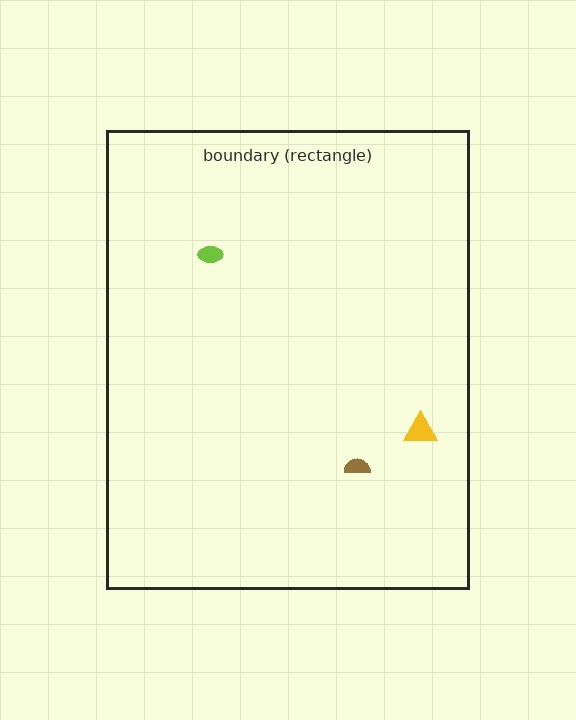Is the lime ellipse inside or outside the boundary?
Inside.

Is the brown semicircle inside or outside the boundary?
Inside.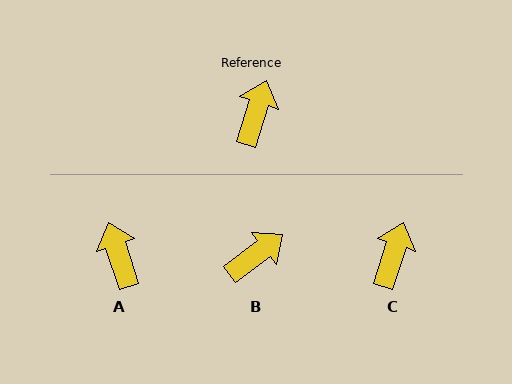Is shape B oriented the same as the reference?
No, it is off by about 35 degrees.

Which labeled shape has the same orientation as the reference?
C.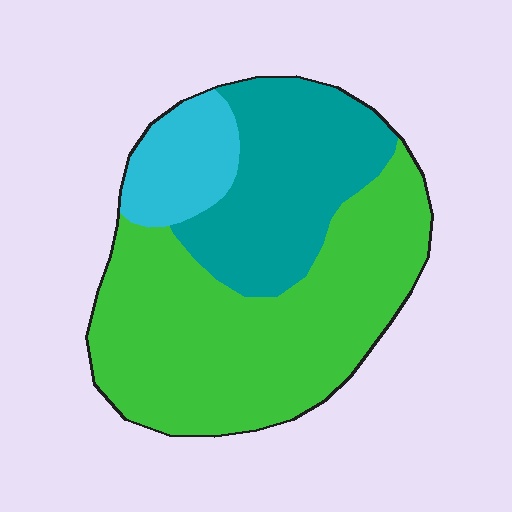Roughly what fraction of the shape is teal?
Teal takes up between a quarter and a half of the shape.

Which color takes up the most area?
Green, at roughly 55%.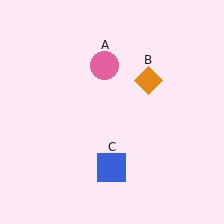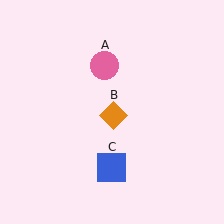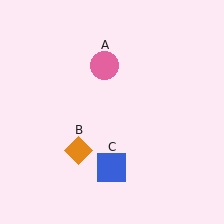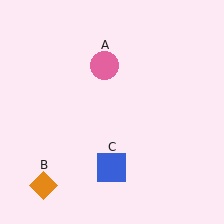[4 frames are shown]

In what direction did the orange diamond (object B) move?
The orange diamond (object B) moved down and to the left.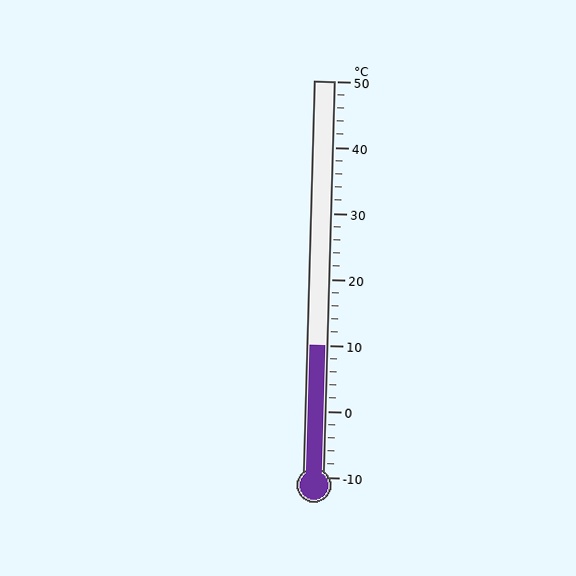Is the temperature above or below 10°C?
The temperature is at 10°C.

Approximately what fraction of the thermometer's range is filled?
The thermometer is filled to approximately 35% of its range.